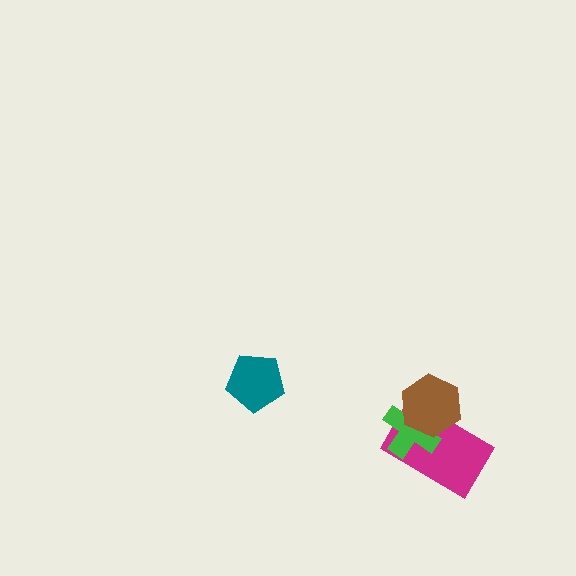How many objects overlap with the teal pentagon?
0 objects overlap with the teal pentagon.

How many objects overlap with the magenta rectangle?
2 objects overlap with the magenta rectangle.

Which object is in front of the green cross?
The brown hexagon is in front of the green cross.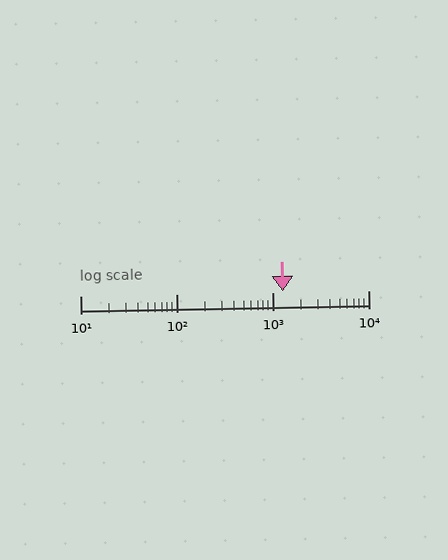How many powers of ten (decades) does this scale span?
The scale spans 3 decades, from 10 to 10000.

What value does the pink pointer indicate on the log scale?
The pointer indicates approximately 1300.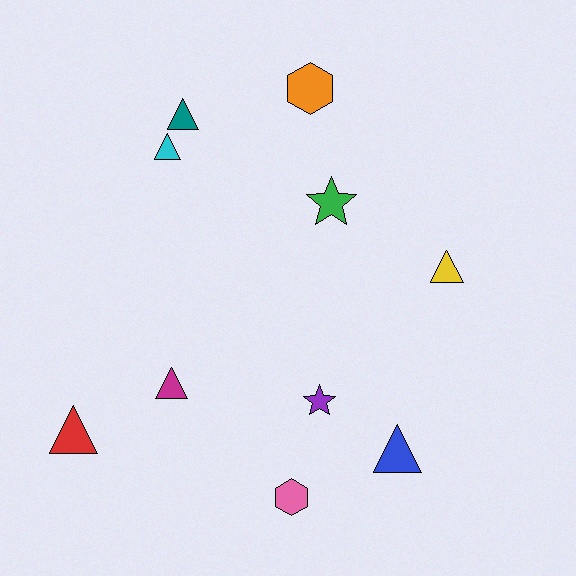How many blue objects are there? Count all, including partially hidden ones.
There is 1 blue object.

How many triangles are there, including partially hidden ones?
There are 6 triangles.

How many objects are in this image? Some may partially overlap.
There are 10 objects.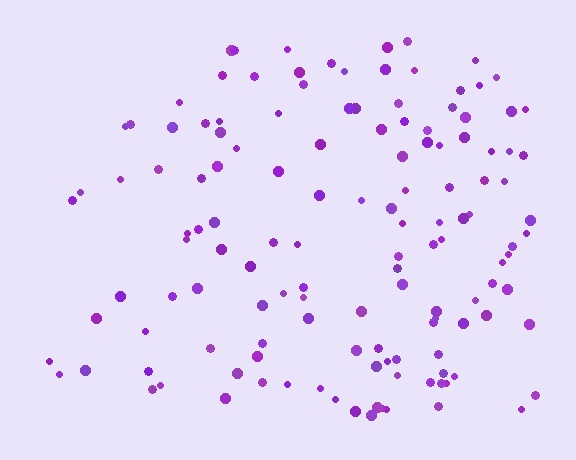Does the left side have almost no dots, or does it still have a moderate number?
Still a moderate number, just noticeably fewer than the right.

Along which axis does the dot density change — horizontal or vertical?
Horizontal.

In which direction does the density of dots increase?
From left to right, with the right side densest.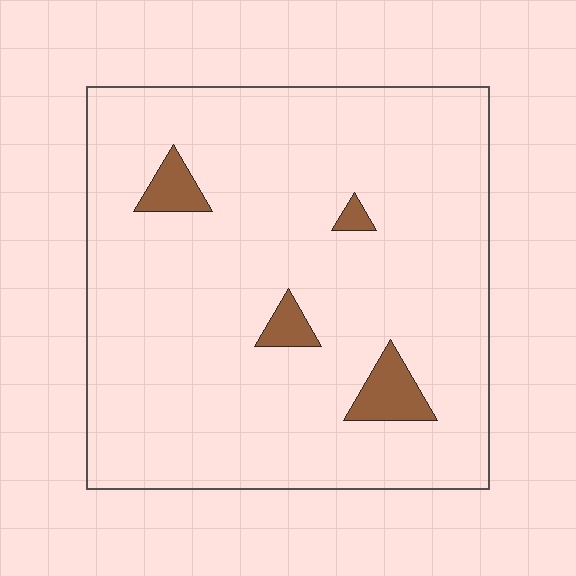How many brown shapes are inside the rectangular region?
4.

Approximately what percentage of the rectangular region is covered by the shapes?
Approximately 5%.